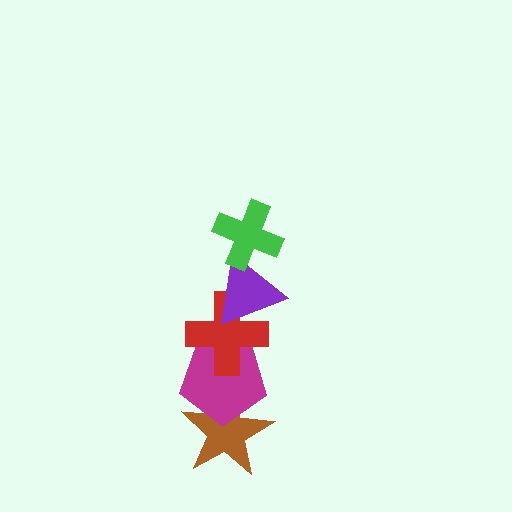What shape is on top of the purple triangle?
The green cross is on top of the purple triangle.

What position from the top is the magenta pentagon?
The magenta pentagon is 4th from the top.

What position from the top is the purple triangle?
The purple triangle is 2nd from the top.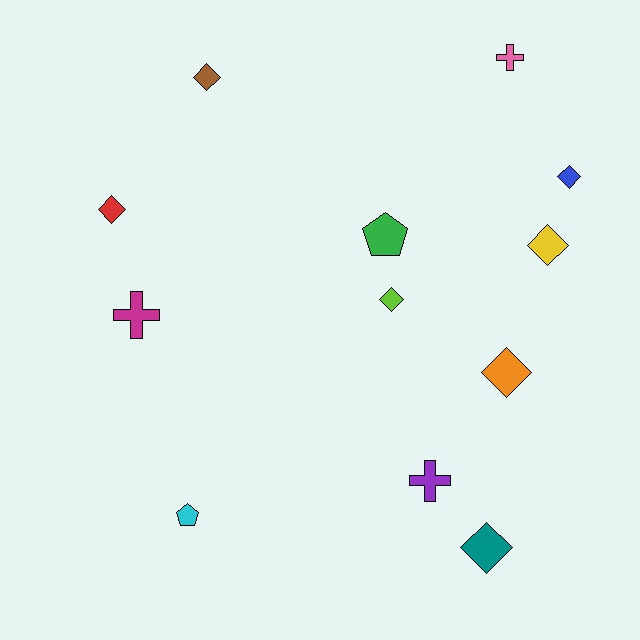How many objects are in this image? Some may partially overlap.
There are 12 objects.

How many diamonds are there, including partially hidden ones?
There are 7 diamonds.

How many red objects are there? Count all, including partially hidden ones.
There is 1 red object.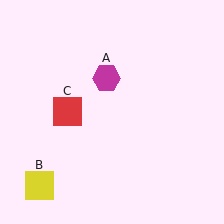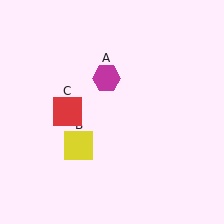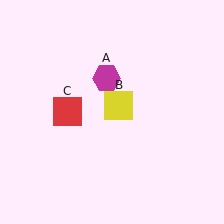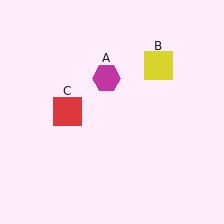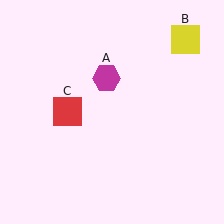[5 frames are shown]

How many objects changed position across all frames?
1 object changed position: yellow square (object B).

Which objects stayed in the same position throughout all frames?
Magenta hexagon (object A) and red square (object C) remained stationary.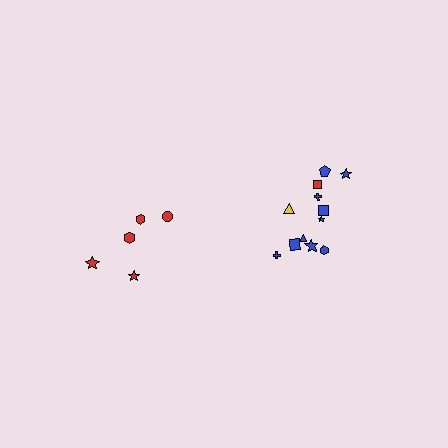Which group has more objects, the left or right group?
The right group.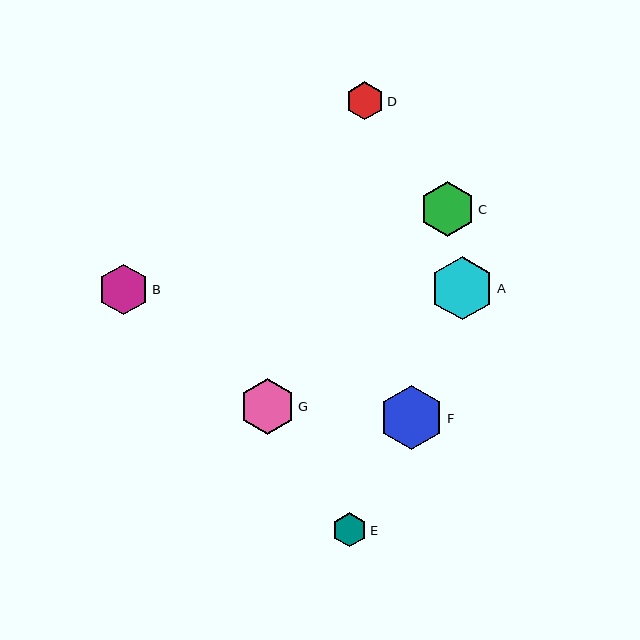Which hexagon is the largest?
Hexagon F is the largest with a size of approximately 64 pixels.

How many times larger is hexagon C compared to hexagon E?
Hexagon C is approximately 1.6 times the size of hexagon E.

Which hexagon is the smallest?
Hexagon E is the smallest with a size of approximately 34 pixels.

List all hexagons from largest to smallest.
From largest to smallest: F, A, C, G, B, D, E.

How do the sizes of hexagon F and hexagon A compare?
Hexagon F and hexagon A are approximately the same size.